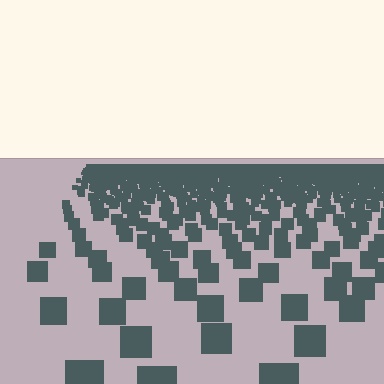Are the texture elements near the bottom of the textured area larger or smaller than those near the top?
Larger. Near the bottom, elements are closer to the viewer and appear at a bigger on-screen size.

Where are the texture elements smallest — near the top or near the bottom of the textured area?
Near the top.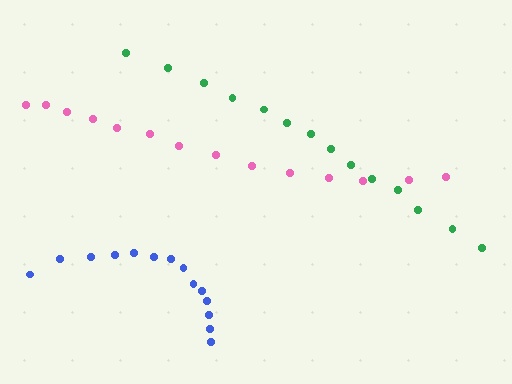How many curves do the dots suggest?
There are 3 distinct paths.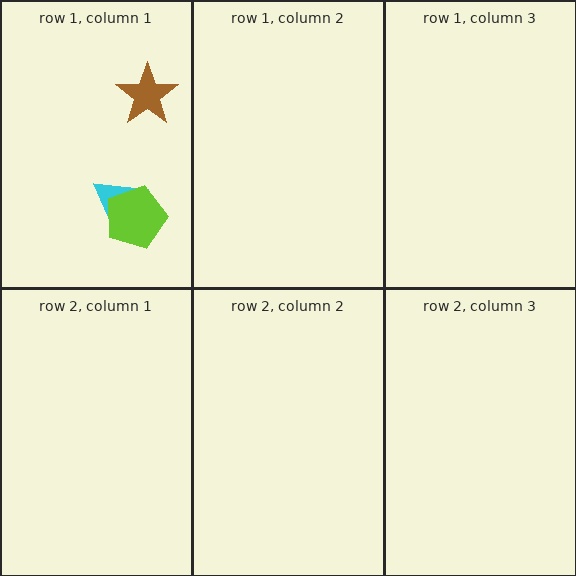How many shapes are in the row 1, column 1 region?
3.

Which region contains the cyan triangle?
The row 1, column 1 region.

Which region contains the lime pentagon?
The row 1, column 1 region.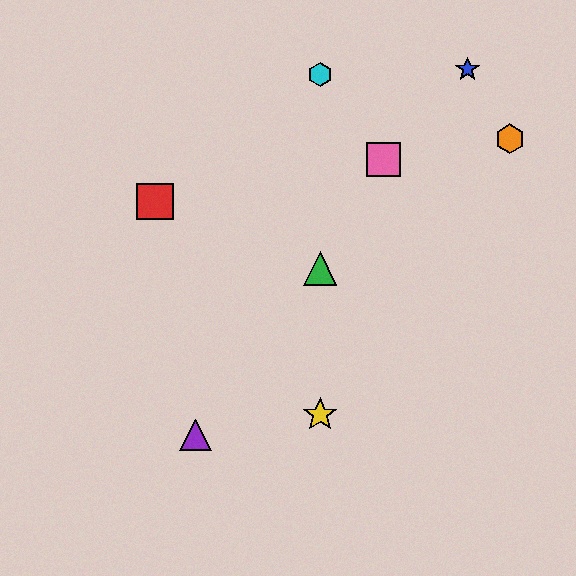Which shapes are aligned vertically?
The green triangle, the yellow star, the cyan hexagon are aligned vertically.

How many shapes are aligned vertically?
3 shapes (the green triangle, the yellow star, the cyan hexagon) are aligned vertically.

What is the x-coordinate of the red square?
The red square is at x≈155.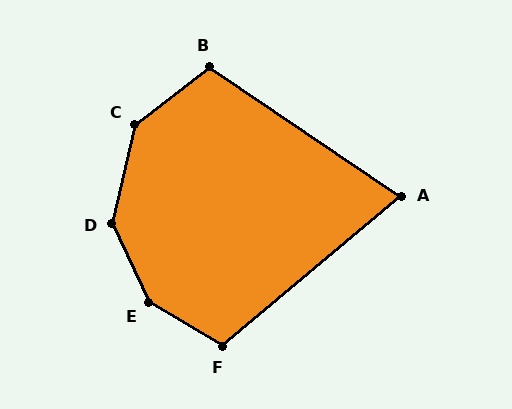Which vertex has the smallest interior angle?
A, at approximately 74 degrees.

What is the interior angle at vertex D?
Approximately 142 degrees (obtuse).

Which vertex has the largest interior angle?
E, at approximately 145 degrees.